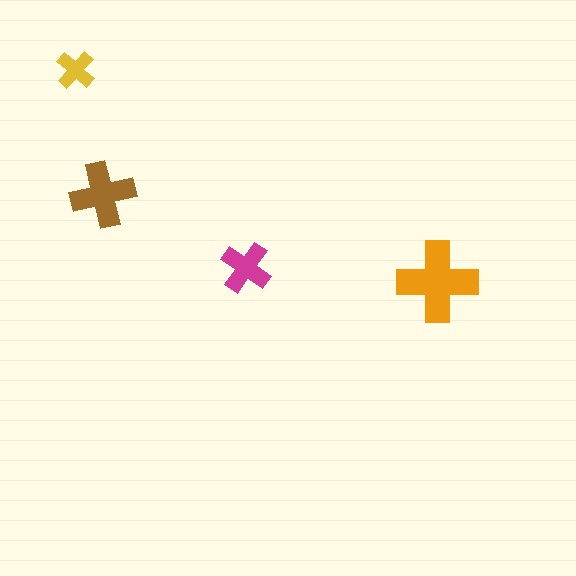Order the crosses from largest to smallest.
the orange one, the brown one, the magenta one, the yellow one.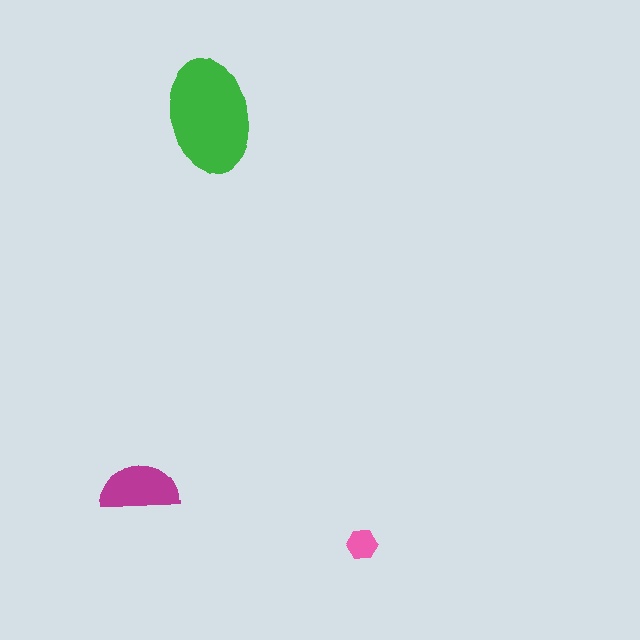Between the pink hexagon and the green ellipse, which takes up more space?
The green ellipse.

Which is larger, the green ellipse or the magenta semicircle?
The green ellipse.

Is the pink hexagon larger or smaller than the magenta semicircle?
Smaller.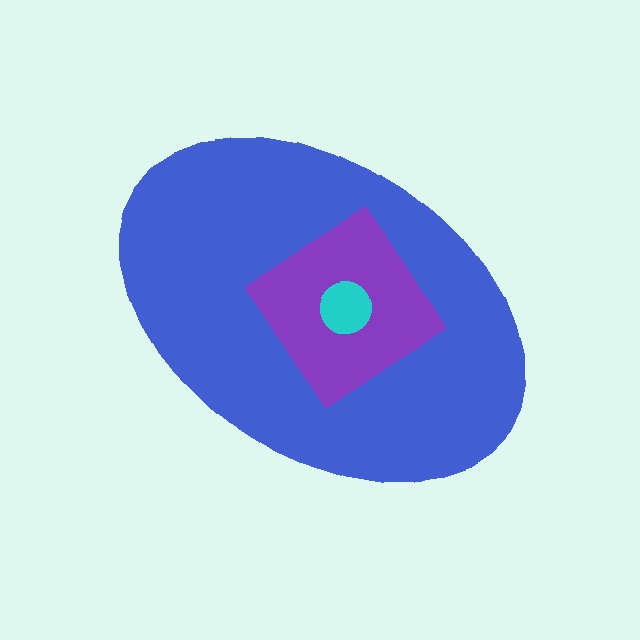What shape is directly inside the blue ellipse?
The purple diamond.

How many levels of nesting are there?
3.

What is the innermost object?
The cyan circle.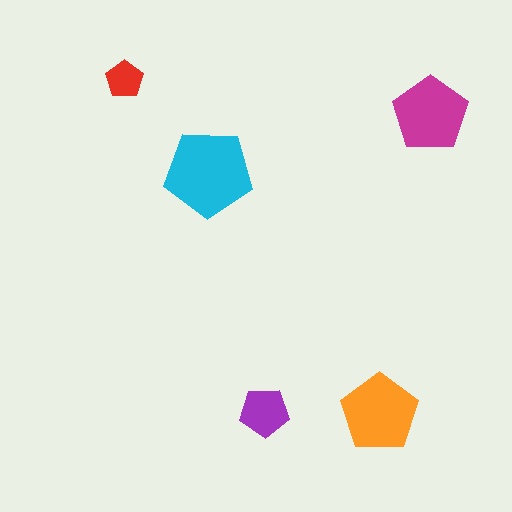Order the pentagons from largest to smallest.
the cyan one, the orange one, the magenta one, the purple one, the red one.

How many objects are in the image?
There are 5 objects in the image.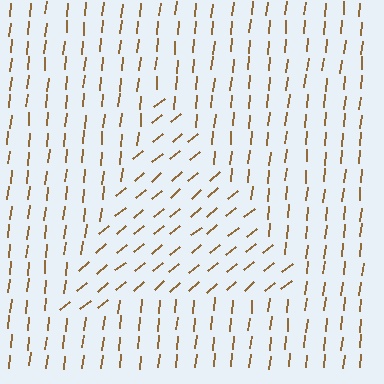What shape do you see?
I see a triangle.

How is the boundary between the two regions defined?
The boundary is defined purely by a change in line orientation (approximately 45 degrees difference). All lines are the same color and thickness.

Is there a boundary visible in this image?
Yes, there is a texture boundary formed by a change in line orientation.